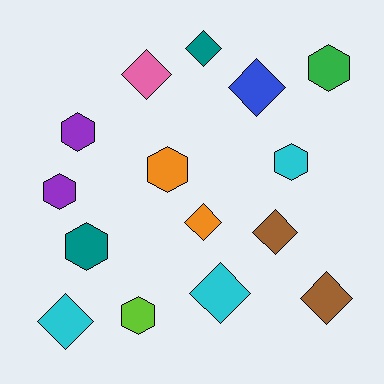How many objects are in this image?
There are 15 objects.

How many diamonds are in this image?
There are 8 diamonds.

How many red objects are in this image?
There are no red objects.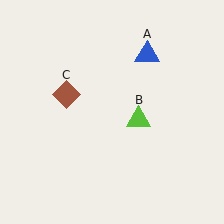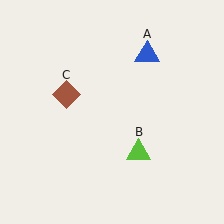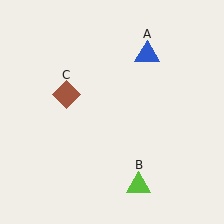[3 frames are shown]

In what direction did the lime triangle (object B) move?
The lime triangle (object B) moved down.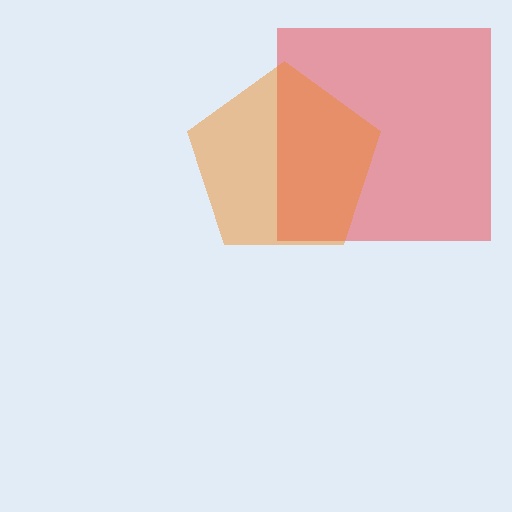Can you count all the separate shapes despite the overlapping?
Yes, there are 2 separate shapes.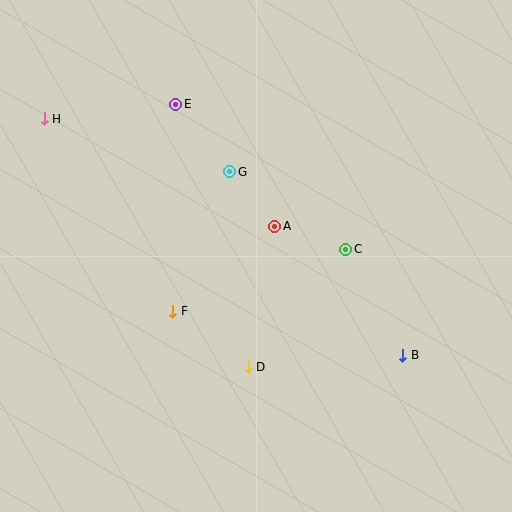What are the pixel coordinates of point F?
Point F is at (173, 311).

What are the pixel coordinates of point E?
Point E is at (176, 104).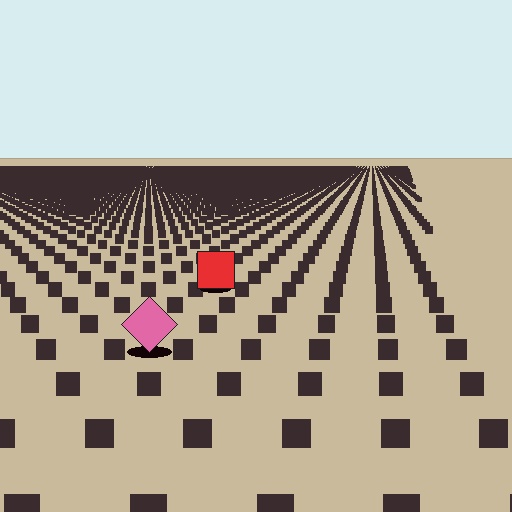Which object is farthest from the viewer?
The red square is farthest from the viewer. It appears smaller and the ground texture around it is denser.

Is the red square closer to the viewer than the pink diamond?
No. The pink diamond is closer — you can tell from the texture gradient: the ground texture is coarser near it.